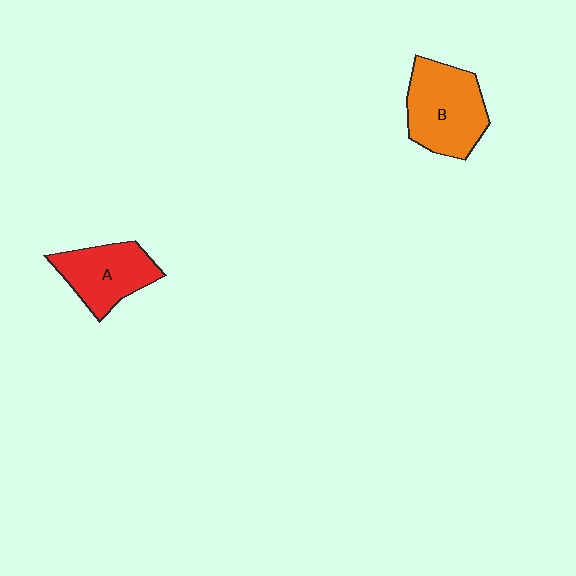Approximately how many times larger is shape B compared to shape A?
Approximately 1.3 times.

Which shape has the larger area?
Shape B (orange).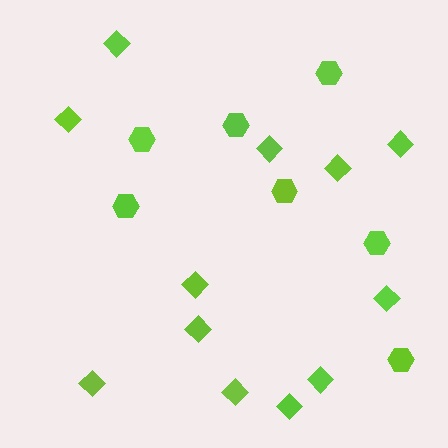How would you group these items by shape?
There are 2 groups: one group of hexagons (7) and one group of diamonds (12).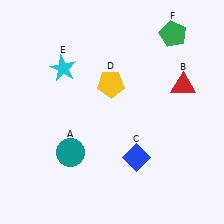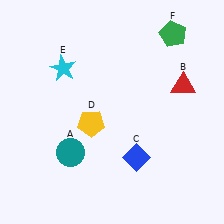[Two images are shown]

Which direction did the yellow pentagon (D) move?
The yellow pentagon (D) moved down.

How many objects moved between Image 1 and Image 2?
1 object moved between the two images.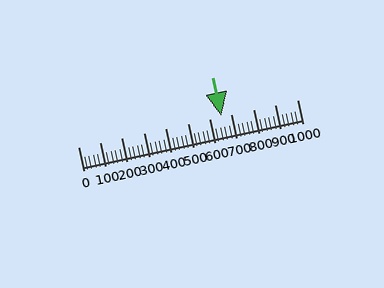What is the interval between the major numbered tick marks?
The major tick marks are spaced 100 units apart.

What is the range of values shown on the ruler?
The ruler shows values from 0 to 1000.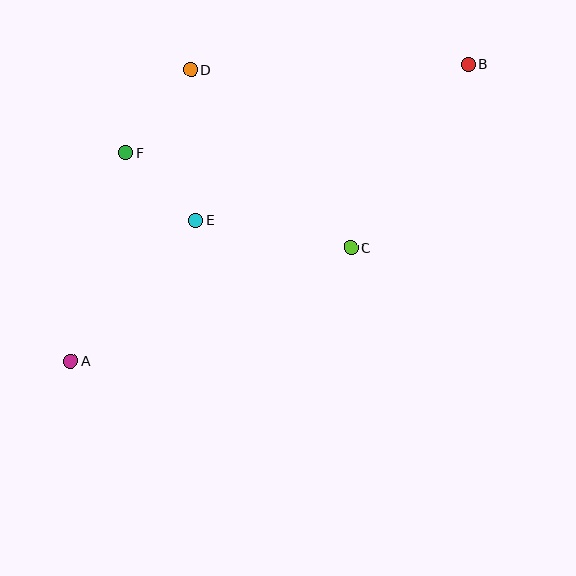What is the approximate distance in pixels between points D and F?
The distance between D and F is approximately 105 pixels.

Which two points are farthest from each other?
Points A and B are farthest from each other.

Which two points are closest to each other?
Points E and F are closest to each other.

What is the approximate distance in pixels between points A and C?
The distance between A and C is approximately 302 pixels.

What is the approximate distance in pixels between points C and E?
The distance between C and E is approximately 157 pixels.